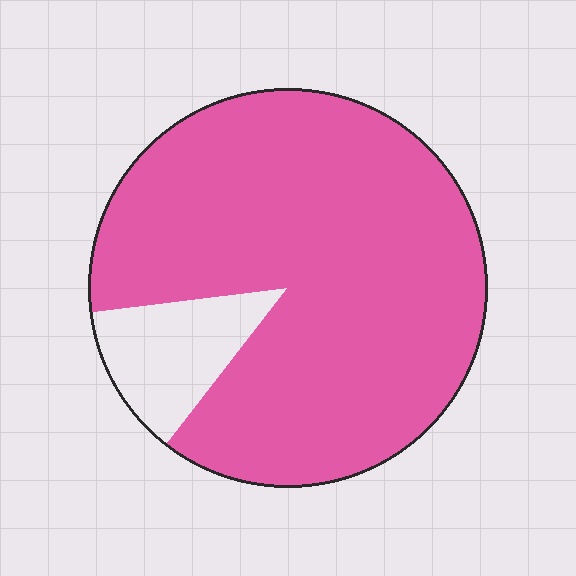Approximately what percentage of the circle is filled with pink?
Approximately 90%.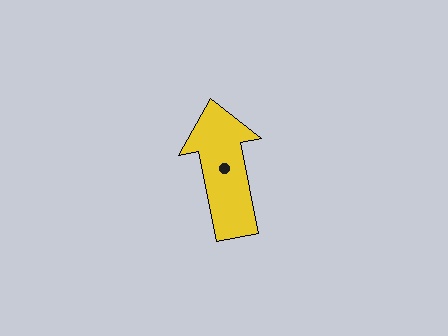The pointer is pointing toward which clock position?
Roughly 12 o'clock.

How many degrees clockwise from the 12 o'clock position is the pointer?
Approximately 349 degrees.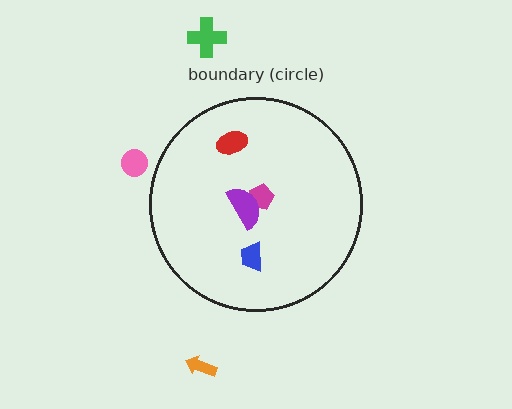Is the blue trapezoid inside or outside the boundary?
Inside.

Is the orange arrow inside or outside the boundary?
Outside.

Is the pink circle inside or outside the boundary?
Outside.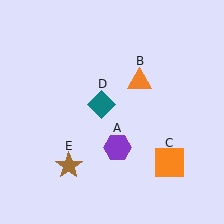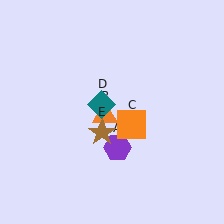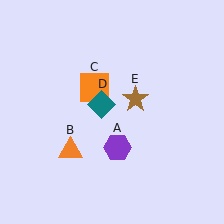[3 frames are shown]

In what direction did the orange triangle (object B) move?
The orange triangle (object B) moved down and to the left.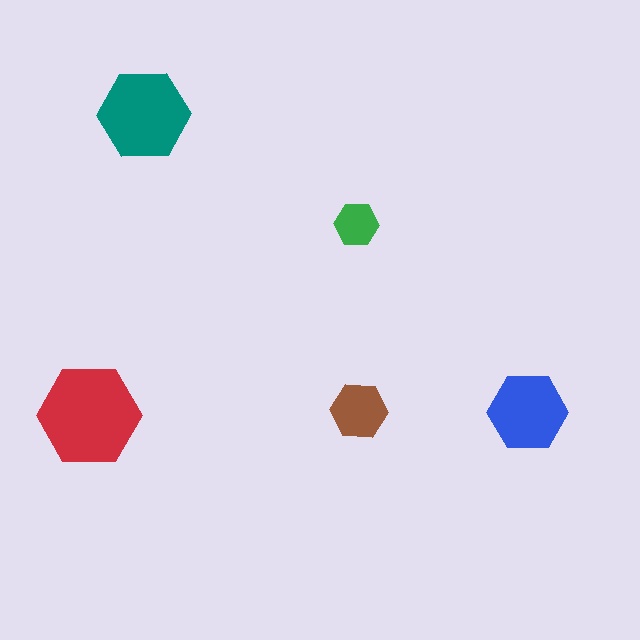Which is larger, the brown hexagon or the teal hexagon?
The teal one.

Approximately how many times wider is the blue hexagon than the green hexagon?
About 2 times wider.